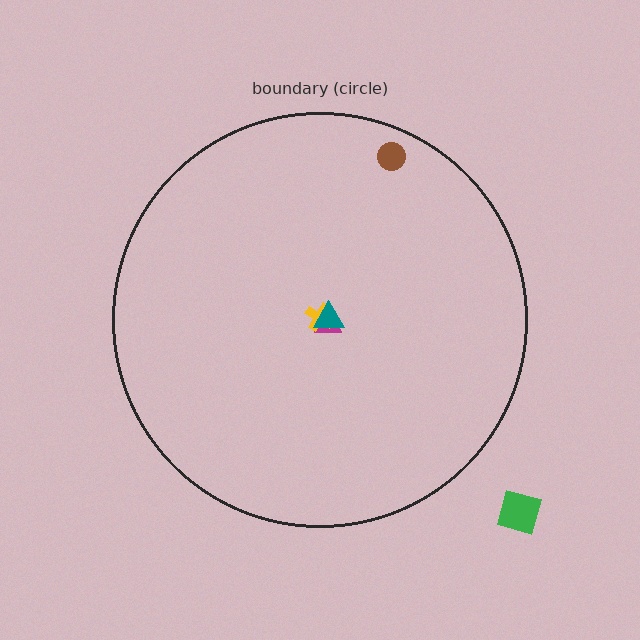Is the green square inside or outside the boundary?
Outside.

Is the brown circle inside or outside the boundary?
Inside.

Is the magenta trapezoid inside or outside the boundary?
Inside.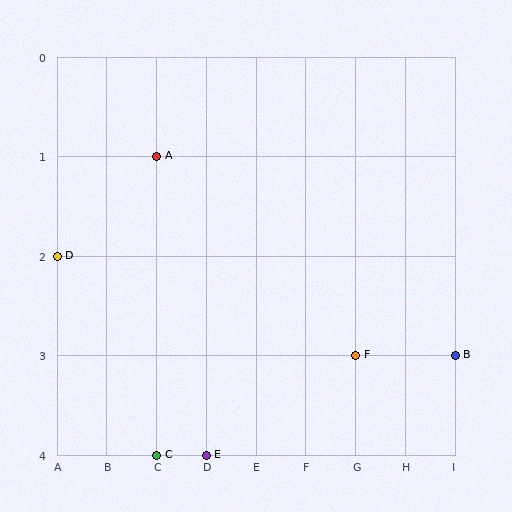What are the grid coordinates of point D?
Point D is at grid coordinates (A, 2).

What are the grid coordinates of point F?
Point F is at grid coordinates (G, 3).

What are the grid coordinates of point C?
Point C is at grid coordinates (C, 4).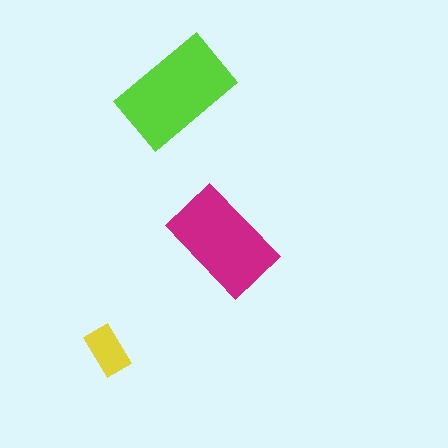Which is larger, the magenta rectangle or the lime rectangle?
The lime one.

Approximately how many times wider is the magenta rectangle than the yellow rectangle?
About 2 times wider.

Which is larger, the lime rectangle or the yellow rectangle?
The lime one.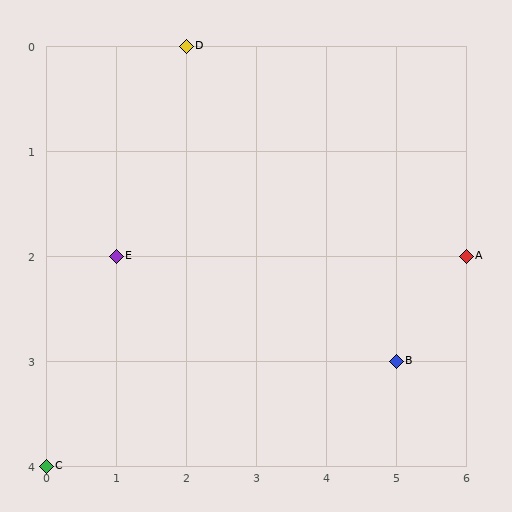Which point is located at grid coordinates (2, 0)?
Point D is at (2, 0).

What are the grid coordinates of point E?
Point E is at grid coordinates (1, 2).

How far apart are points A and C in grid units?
Points A and C are 6 columns and 2 rows apart (about 6.3 grid units diagonally).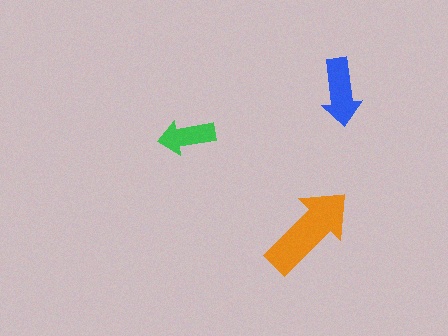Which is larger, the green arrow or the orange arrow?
The orange one.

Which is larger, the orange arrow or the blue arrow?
The orange one.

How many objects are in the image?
There are 3 objects in the image.